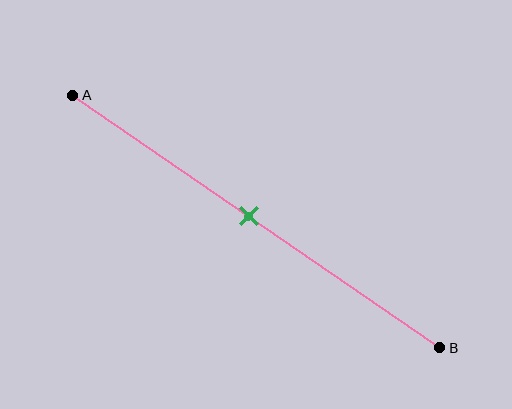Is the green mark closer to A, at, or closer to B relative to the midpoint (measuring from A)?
The green mark is approximately at the midpoint of segment AB.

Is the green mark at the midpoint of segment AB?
Yes, the mark is approximately at the midpoint.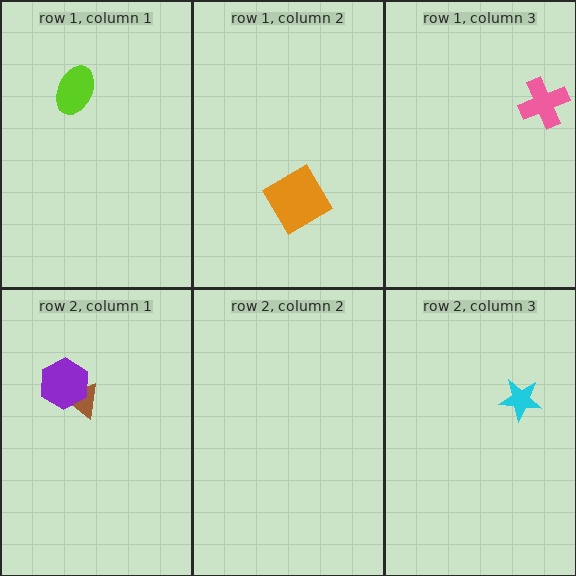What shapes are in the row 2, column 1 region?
The brown triangle, the purple hexagon.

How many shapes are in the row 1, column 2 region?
1.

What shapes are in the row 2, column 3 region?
The cyan star.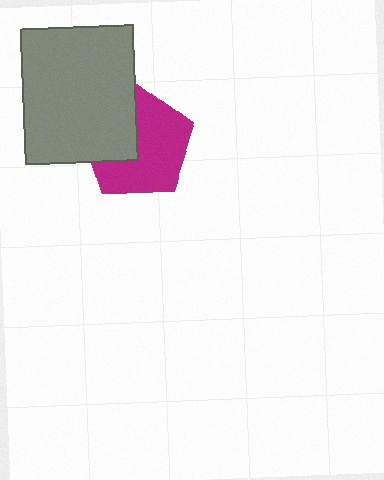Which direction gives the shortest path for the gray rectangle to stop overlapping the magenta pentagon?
Moving left gives the shortest separation.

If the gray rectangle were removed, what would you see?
You would see the complete magenta pentagon.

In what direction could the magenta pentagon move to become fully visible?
The magenta pentagon could move right. That would shift it out from behind the gray rectangle entirely.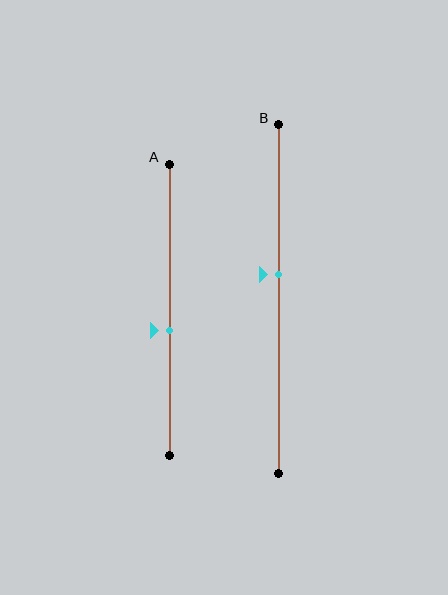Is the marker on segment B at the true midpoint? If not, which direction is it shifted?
No, the marker on segment B is shifted upward by about 7% of the segment length.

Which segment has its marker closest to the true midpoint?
Segment B has its marker closest to the true midpoint.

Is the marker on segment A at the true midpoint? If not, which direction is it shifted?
No, the marker on segment A is shifted downward by about 7% of the segment length.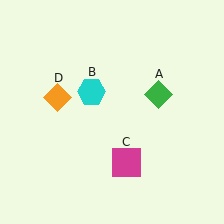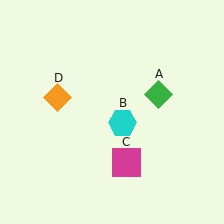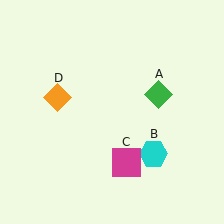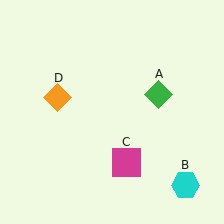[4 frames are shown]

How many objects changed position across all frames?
1 object changed position: cyan hexagon (object B).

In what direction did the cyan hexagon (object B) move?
The cyan hexagon (object B) moved down and to the right.